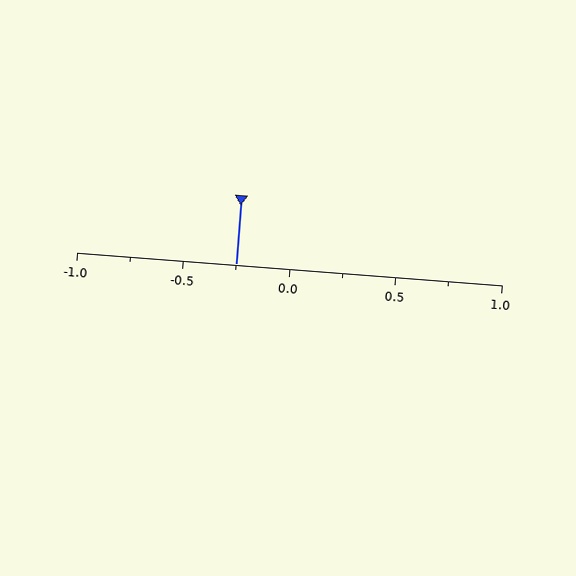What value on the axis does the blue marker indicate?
The marker indicates approximately -0.25.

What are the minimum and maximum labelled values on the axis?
The axis runs from -1.0 to 1.0.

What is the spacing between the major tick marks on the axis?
The major ticks are spaced 0.5 apart.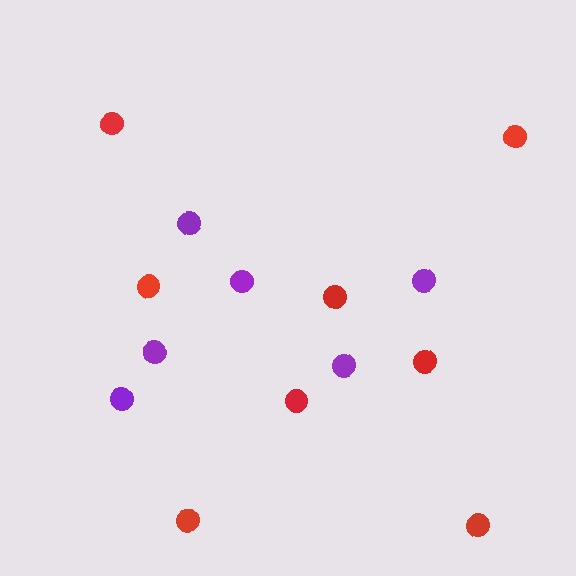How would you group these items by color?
There are 2 groups: one group of purple circles (6) and one group of red circles (8).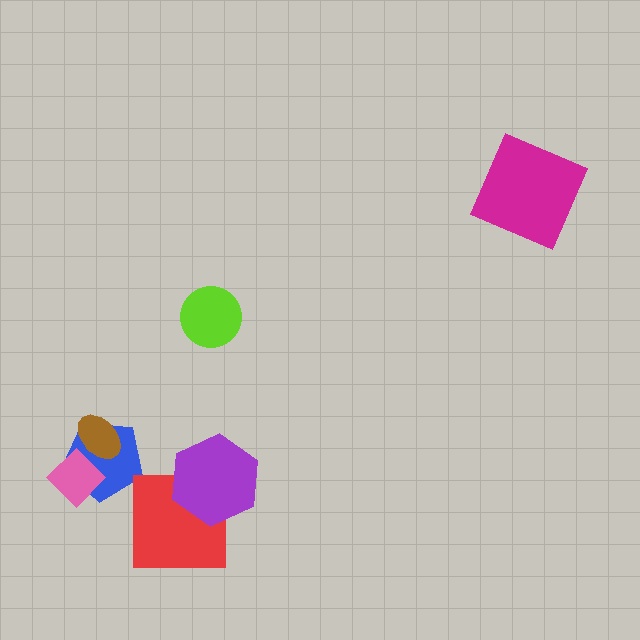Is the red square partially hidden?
Yes, it is partially covered by another shape.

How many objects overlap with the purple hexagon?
1 object overlaps with the purple hexagon.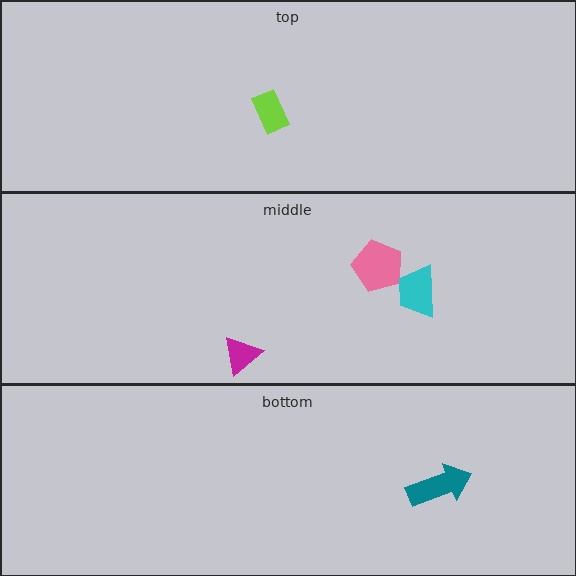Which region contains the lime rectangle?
The top region.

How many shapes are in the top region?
1.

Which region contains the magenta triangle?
The middle region.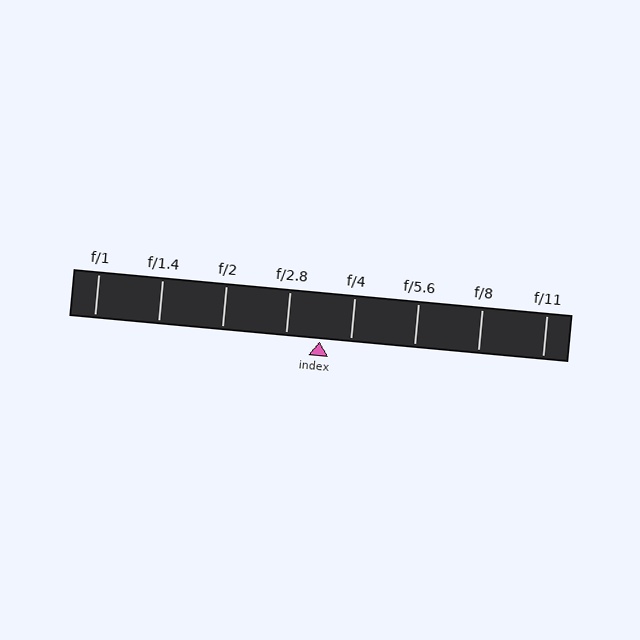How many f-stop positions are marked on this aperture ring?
There are 8 f-stop positions marked.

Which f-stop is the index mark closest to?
The index mark is closest to f/4.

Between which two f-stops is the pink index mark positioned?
The index mark is between f/2.8 and f/4.